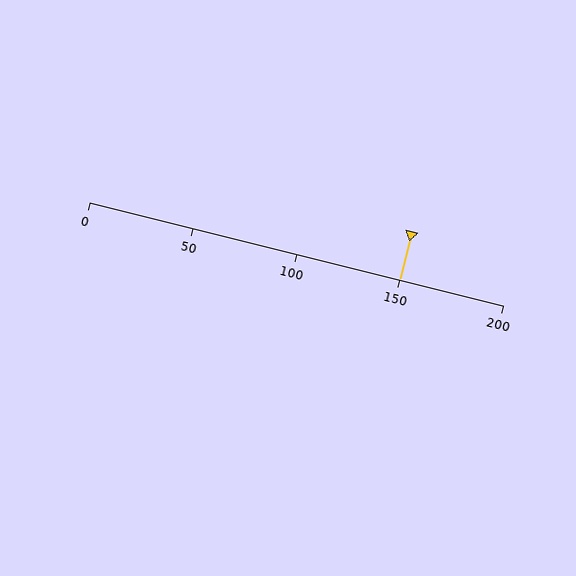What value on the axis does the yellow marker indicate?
The marker indicates approximately 150.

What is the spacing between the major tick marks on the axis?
The major ticks are spaced 50 apart.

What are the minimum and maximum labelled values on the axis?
The axis runs from 0 to 200.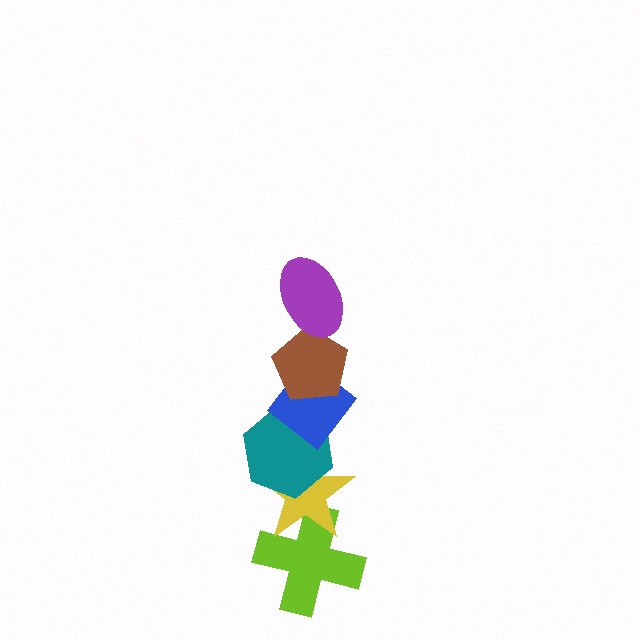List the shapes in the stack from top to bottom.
From top to bottom: the purple ellipse, the brown pentagon, the blue diamond, the teal hexagon, the yellow star, the lime cross.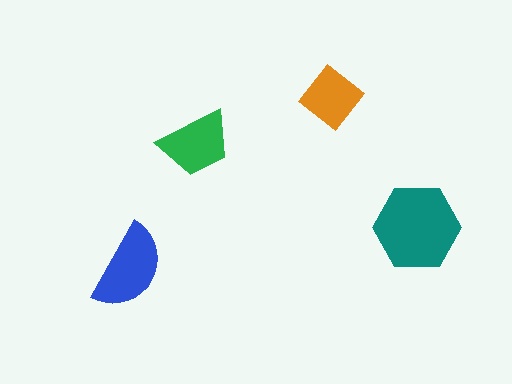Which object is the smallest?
The orange diamond.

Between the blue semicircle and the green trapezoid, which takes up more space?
The blue semicircle.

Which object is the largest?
The teal hexagon.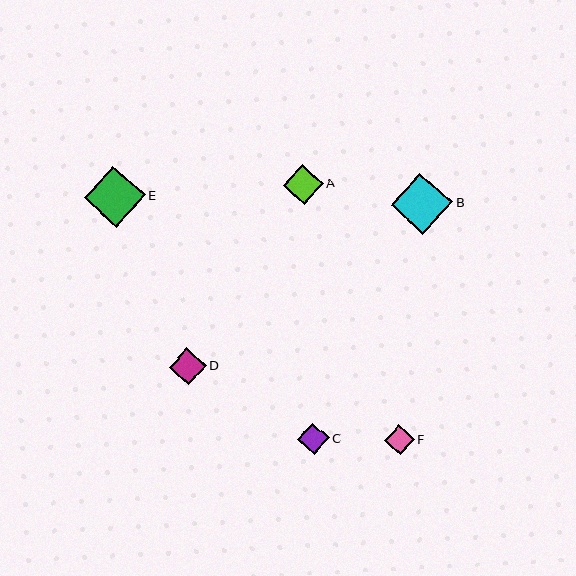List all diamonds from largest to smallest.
From largest to smallest: B, E, A, D, C, F.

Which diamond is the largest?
Diamond B is the largest with a size of approximately 61 pixels.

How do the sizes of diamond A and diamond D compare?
Diamond A and diamond D are approximately the same size.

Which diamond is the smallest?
Diamond F is the smallest with a size of approximately 30 pixels.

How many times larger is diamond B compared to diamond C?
Diamond B is approximately 2.0 times the size of diamond C.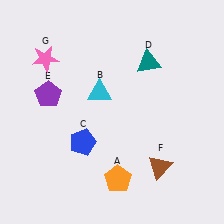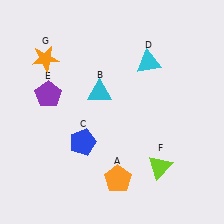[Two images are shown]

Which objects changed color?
D changed from teal to cyan. F changed from brown to lime. G changed from pink to orange.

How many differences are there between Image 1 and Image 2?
There are 3 differences between the two images.